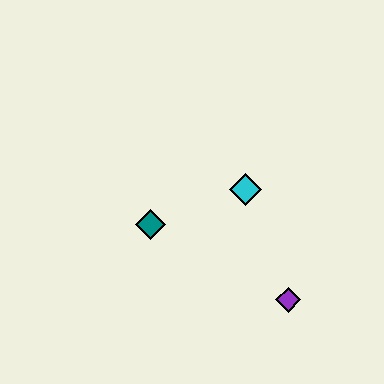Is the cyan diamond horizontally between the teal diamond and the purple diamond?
Yes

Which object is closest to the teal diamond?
The cyan diamond is closest to the teal diamond.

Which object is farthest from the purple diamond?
The teal diamond is farthest from the purple diamond.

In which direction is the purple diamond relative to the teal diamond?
The purple diamond is to the right of the teal diamond.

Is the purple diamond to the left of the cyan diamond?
No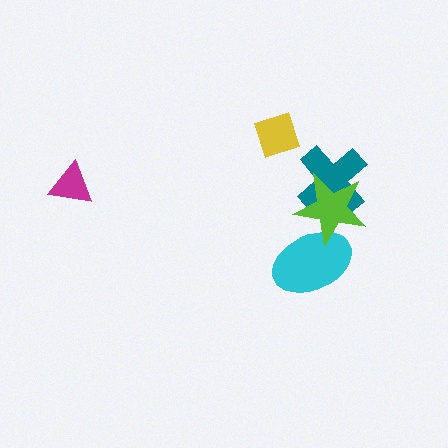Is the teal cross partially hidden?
Yes, it is partially covered by another shape.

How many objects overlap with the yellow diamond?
0 objects overlap with the yellow diamond.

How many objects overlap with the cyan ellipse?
1 object overlaps with the cyan ellipse.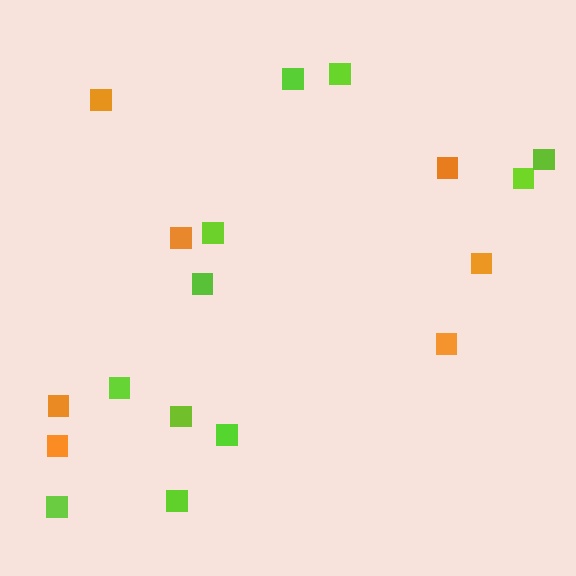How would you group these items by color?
There are 2 groups: one group of lime squares (11) and one group of orange squares (7).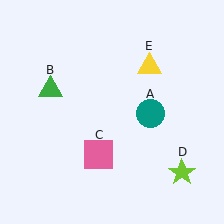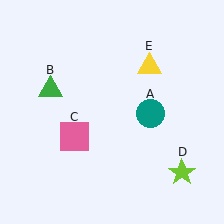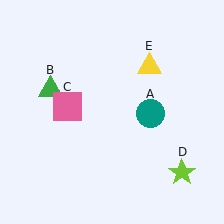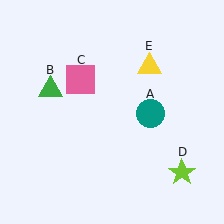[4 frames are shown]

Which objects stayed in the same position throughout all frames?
Teal circle (object A) and green triangle (object B) and lime star (object D) and yellow triangle (object E) remained stationary.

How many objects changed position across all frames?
1 object changed position: pink square (object C).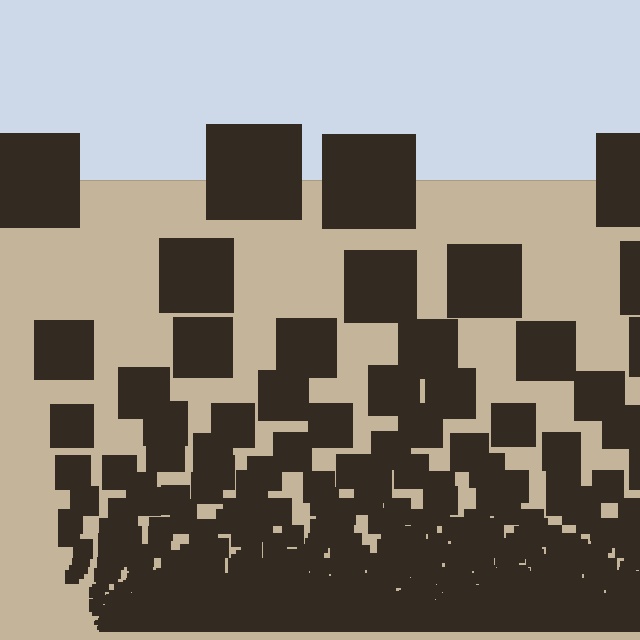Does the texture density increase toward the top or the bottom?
Density increases toward the bottom.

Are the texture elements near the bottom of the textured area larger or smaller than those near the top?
Smaller. The gradient is inverted — elements near the bottom are smaller and denser.